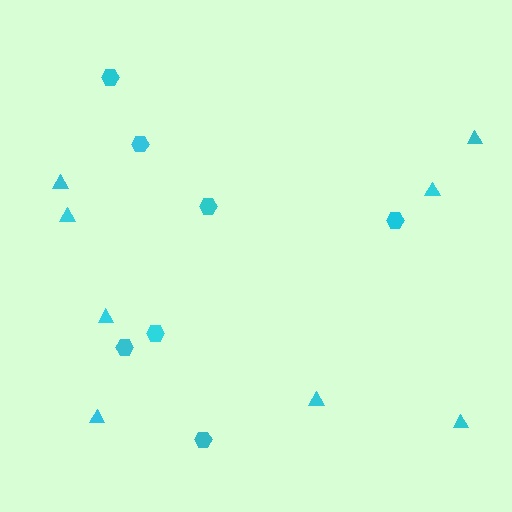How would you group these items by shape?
There are 2 groups: one group of triangles (8) and one group of hexagons (7).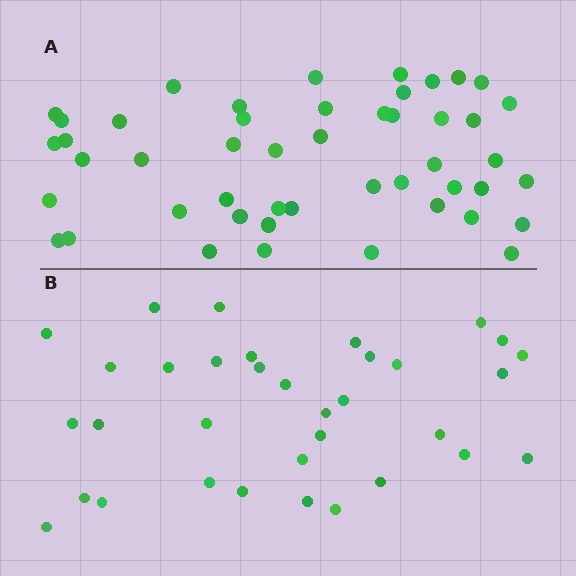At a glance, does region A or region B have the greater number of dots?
Region A (the top region) has more dots.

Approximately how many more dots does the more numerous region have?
Region A has approximately 15 more dots than region B.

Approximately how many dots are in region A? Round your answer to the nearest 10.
About 50 dots. (The exact count is 48, which rounds to 50.)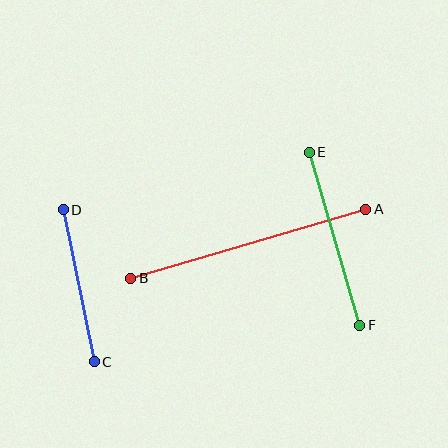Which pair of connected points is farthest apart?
Points A and B are farthest apart.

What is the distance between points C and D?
The distance is approximately 155 pixels.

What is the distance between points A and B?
The distance is approximately 245 pixels.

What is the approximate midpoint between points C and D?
The midpoint is at approximately (79, 286) pixels.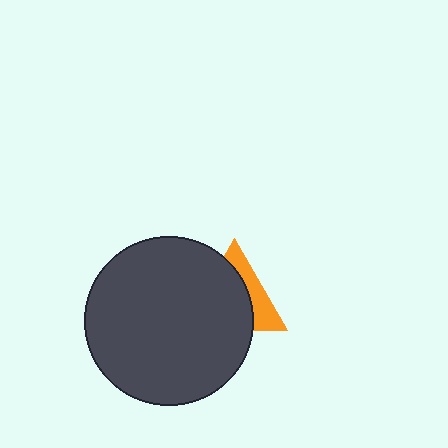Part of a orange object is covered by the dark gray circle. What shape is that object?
It is a triangle.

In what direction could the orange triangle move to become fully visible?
The orange triangle could move right. That would shift it out from behind the dark gray circle entirely.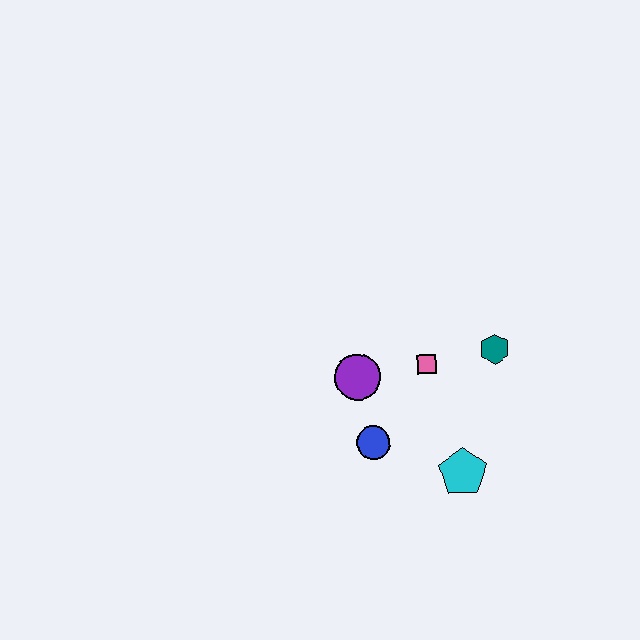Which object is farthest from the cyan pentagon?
The purple circle is farthest from the cyan pentagon.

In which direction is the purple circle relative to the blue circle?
The purple circle is above the blue circle.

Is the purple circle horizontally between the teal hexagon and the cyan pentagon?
No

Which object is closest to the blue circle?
The purple circle is closest to the blue circle.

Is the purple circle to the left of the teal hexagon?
Yes